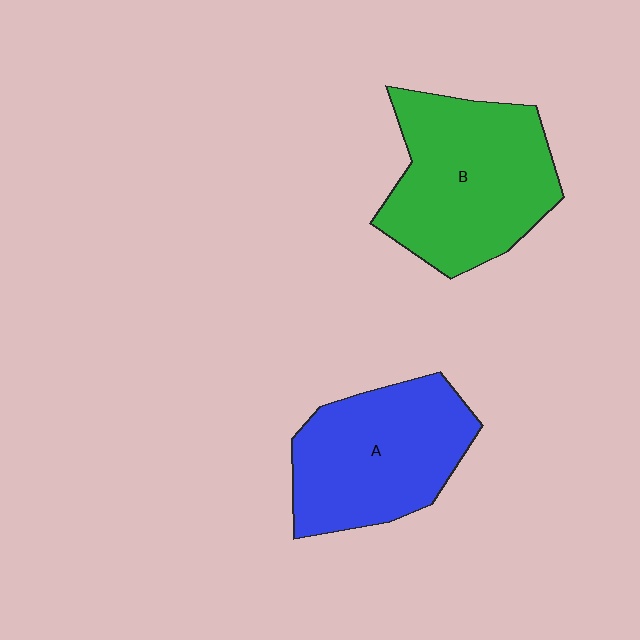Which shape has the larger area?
Shape B (green).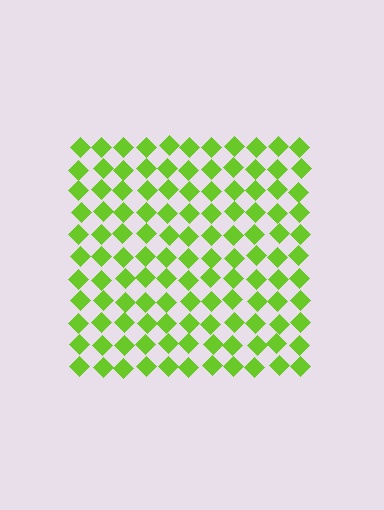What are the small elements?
The small elements are diamonds.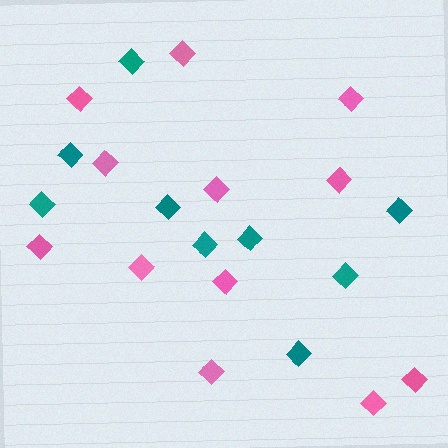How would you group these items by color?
There are 2 groups: one group of pink diamonds (12) and one group of teal diamonds (9).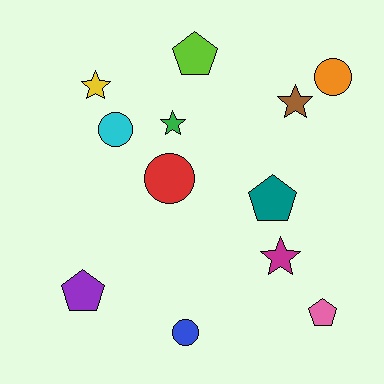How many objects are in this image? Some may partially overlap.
There are 12 objects.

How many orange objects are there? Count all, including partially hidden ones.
There is 1 orange object.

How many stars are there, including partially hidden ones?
There are 4 stars.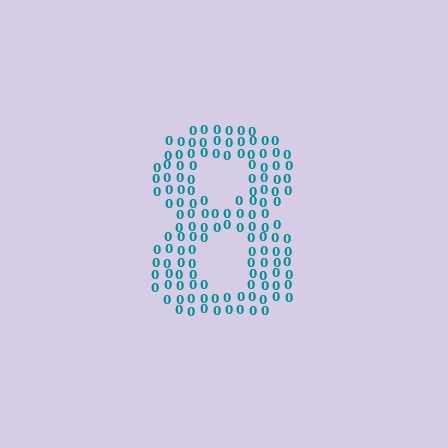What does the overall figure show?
The overall figure shows the digit 8.